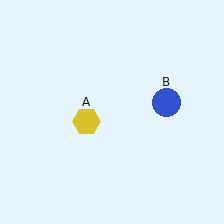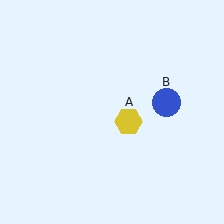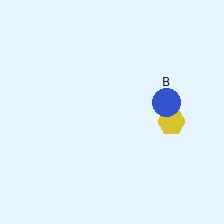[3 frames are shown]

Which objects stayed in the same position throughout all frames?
Blue circle (object B) remained stationary.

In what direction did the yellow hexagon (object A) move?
The yellow hexagon (object A) moved right.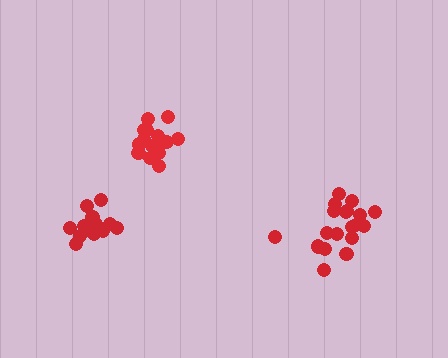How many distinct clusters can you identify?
There are 3 distinct clusters.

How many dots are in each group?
Group 1: 19 dots, Group 2: 15 dots, Group 3: 15 dots (49 total).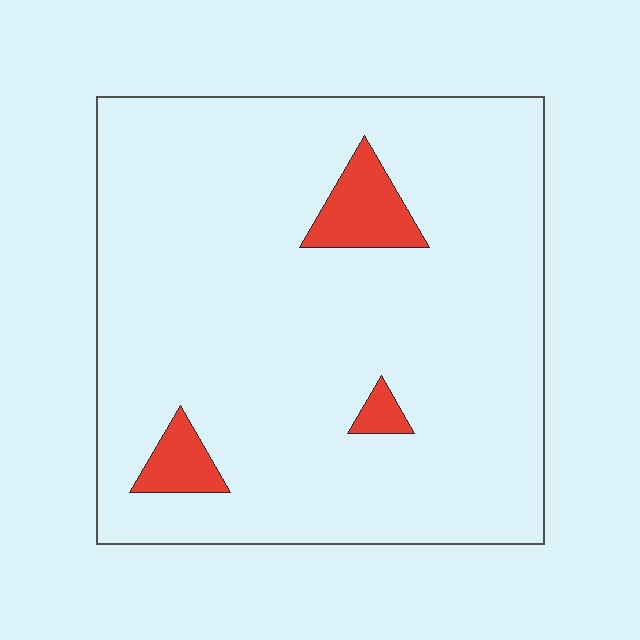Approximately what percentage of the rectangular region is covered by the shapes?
Approximately 5%.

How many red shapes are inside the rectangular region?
3.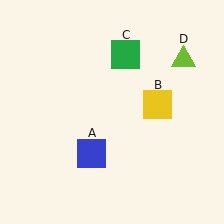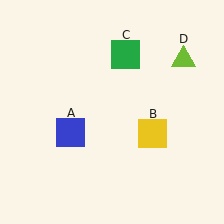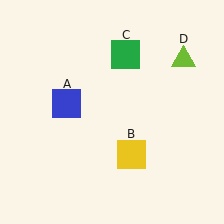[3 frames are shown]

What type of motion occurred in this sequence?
The blue square (object A), yellow square (object B) rotated clockwise around the center of the scene.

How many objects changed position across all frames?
2 objects changed position: blue square (object A), yellow square (object B).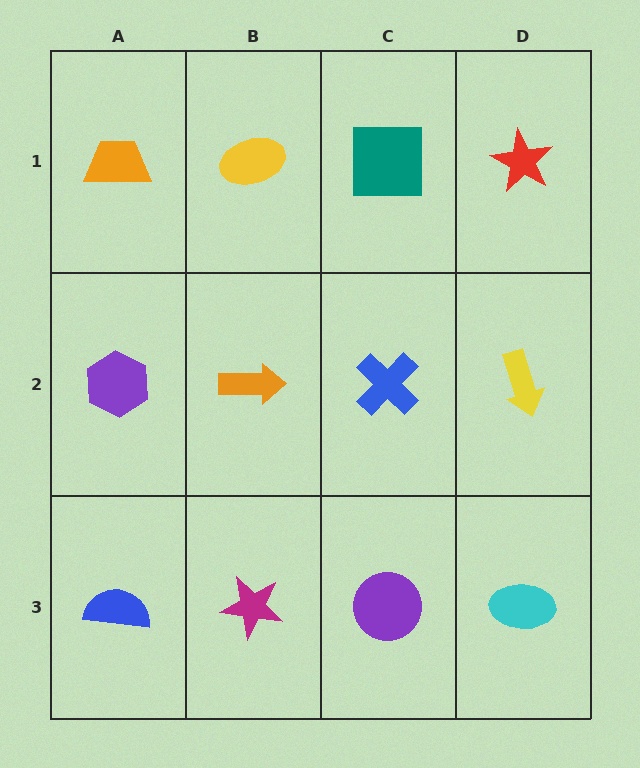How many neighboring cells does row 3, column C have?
3.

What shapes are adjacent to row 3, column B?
An orange arrow (row 2, column B), a blue semicircle (row 3, column A), a purple circle (row 3, column C).